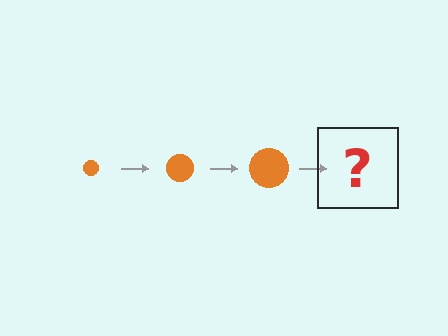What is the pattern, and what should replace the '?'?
The pattern is that the circle gets progressively larger each step. The '?' should be an orange circle, larger than the previous one.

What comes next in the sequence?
The next element should be an orange circle, larger than the previous one.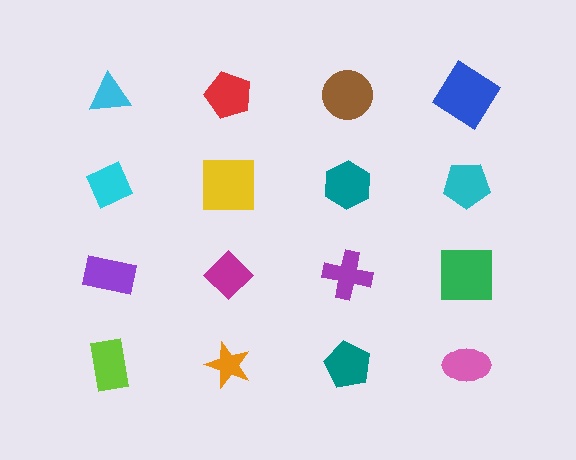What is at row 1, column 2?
A red pentagon.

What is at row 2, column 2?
A yellow square.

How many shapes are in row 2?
4 shapes.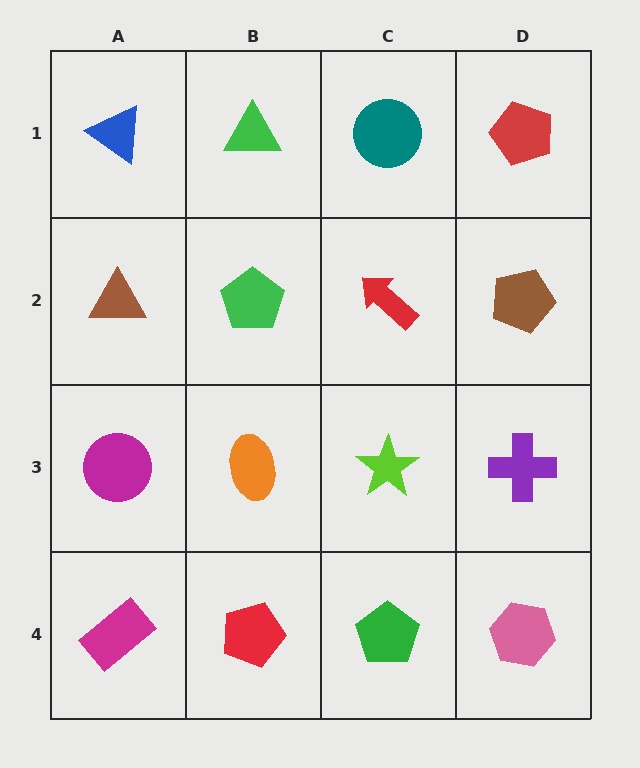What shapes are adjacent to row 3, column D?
A brown pentagon (row 2, column D), a pink hexagon (row 4, column D), a lime star (row 3, column C).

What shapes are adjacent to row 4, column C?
A lime star (row 3, column C), a red pentagon (row 4, column B), a pink hexagon (row 4, column D).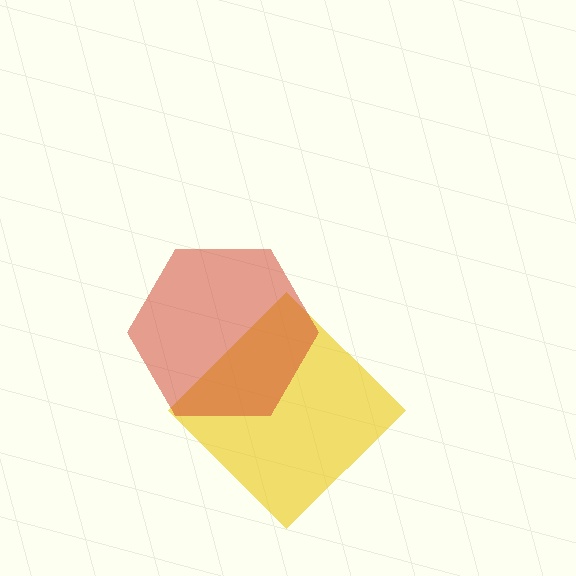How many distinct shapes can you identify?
There are 2 distinct shapes: a yellow diamond, a red hexagon.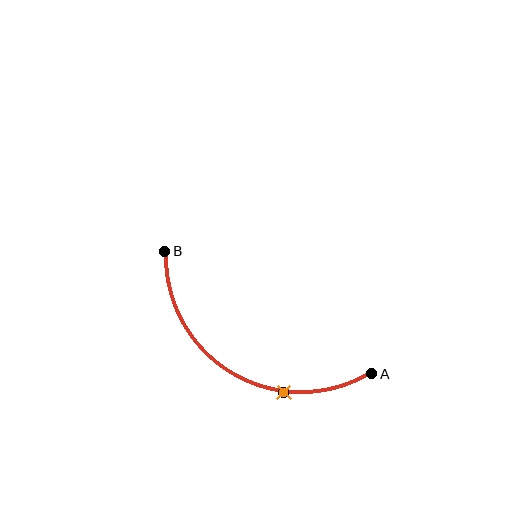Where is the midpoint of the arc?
The arc midpoint is the point on the curve farthest from the straight line joining A and B. It sits below that line.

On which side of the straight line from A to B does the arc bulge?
The arc bulges below the straight line connecting A and B.